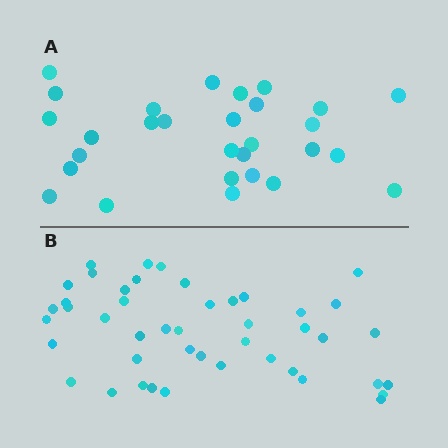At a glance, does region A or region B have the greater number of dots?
Region B (the bottom region) has more dots.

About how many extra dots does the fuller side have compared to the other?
Region B has approximately 15 more dots than region A.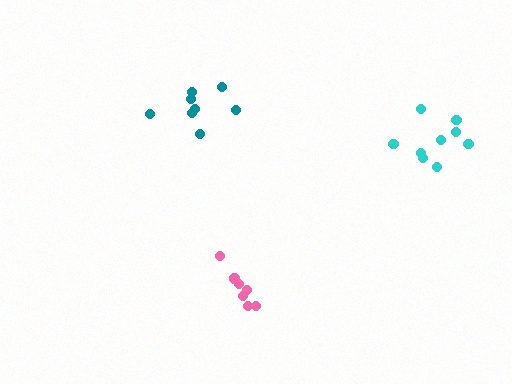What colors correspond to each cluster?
The clusters are colored: pink, teal, cyan.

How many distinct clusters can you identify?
There are 3 distinct clusters.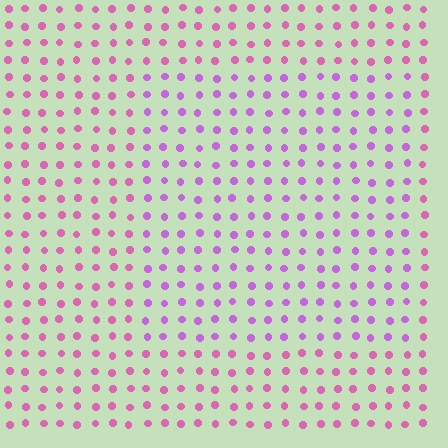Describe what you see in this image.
The image is filled with small pink elements in a uniform arrangement. A rectangle-shaped region is visible where the elements are tinted to a slightly different hue, forming a subtle color boundary.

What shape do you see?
I see a rectangle.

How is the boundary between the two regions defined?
The boundary is defined purely by a slight shift in hue (about 32 degrees). Spacing, size, and orientation are identical on both sides.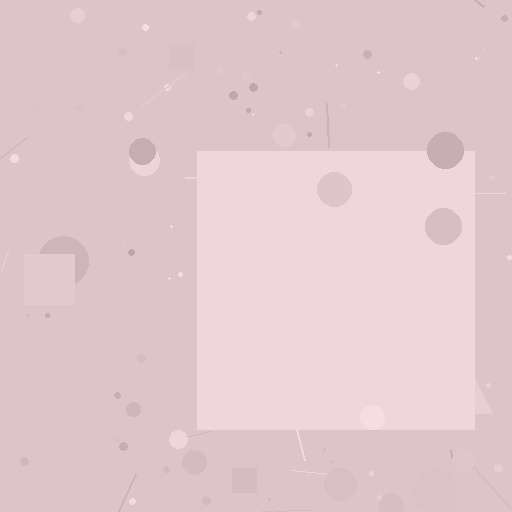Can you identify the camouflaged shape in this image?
The camouflaged shape is a square.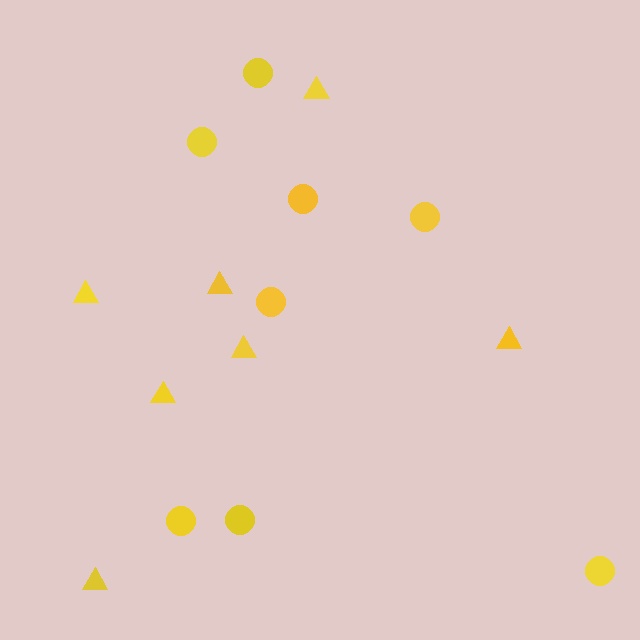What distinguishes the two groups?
There are 2 groups: one group of triangles (7) and one group of circles (8).